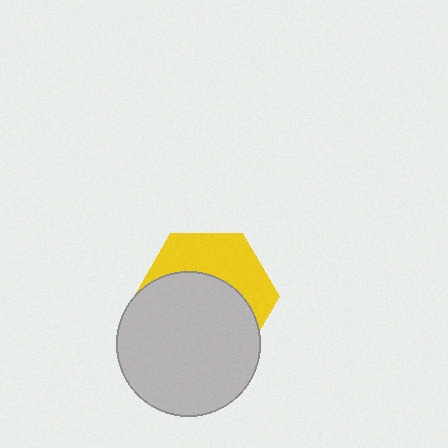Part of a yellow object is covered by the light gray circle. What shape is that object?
It is a hexagon.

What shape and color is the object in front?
The object in front is a light gray circle.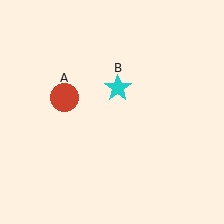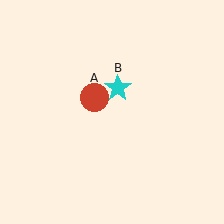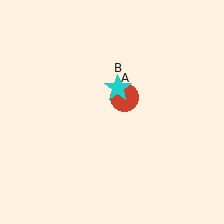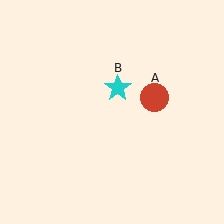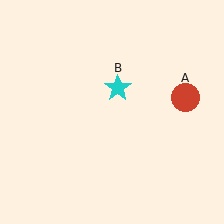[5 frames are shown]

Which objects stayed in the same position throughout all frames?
Cyan star (object B) remained stationary.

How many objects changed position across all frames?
1 object changed position: red circle (object A).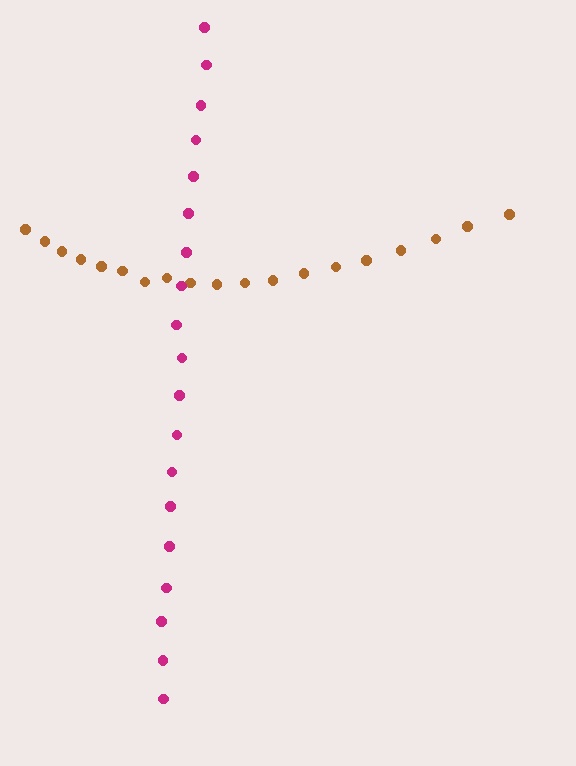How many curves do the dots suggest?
There are 2 distinct paths.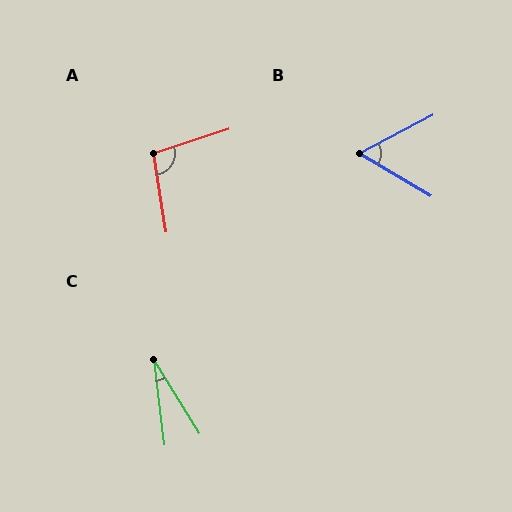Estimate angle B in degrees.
Approximately 58 degrees.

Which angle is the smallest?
C, at approximately 25 degrees.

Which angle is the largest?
A, at approximately 99 degrees.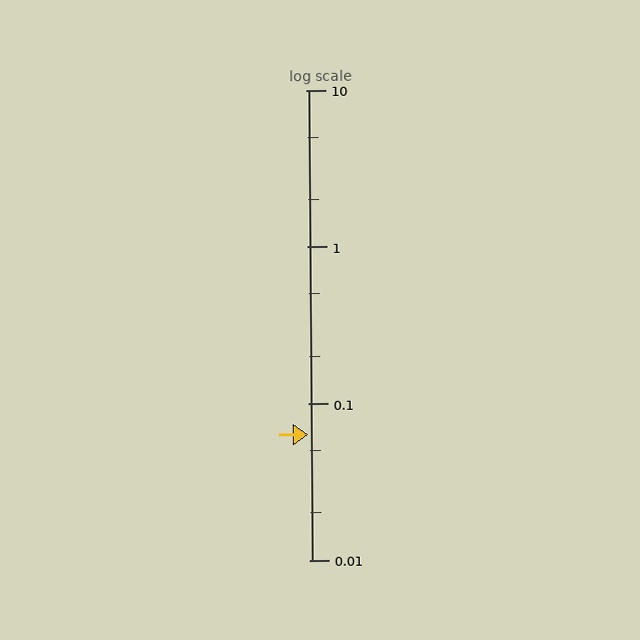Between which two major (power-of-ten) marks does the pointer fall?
The pointer is between 0.01 and 0.1.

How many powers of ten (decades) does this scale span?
The scale spans 3 decades, from 0.01 to 10.